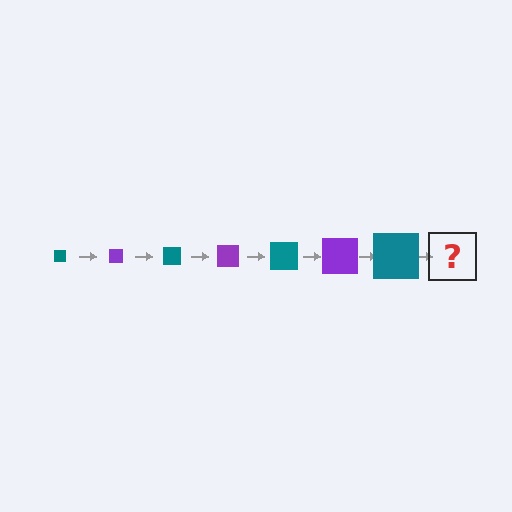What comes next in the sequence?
The next element should be a purple square, larger than the previous one.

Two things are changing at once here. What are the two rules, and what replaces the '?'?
The two rules are that the square grows larger each step and the color cycles through teal and purple. The '?' should be a purple square, larger than the previous one.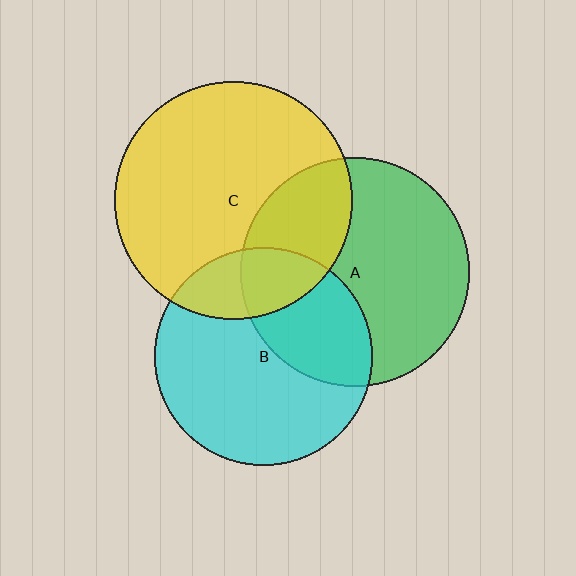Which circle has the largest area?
Circle C (yellow).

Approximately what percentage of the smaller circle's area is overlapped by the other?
Approximately 30%.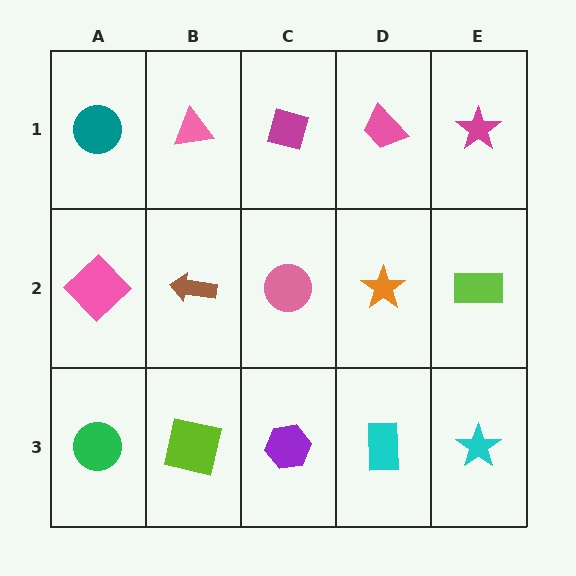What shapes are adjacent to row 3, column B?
A brown arrow (row 2, column B), a green circle (row 3, column A), a purple hexagon (row 3, column C).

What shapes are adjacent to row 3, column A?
A pink diamond (row 2, column A), a lime square (row 3, column B).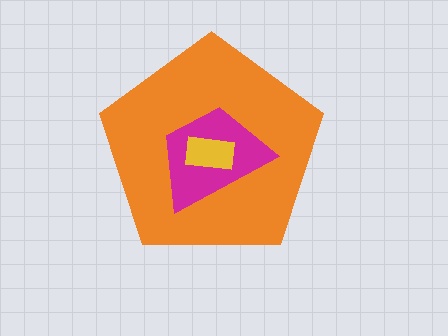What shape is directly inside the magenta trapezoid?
The yellow rectangle.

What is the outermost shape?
The orange pentagon.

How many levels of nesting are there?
3.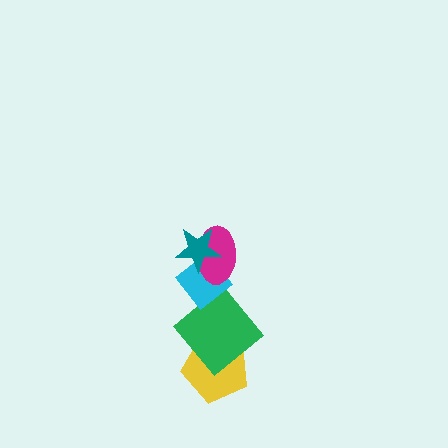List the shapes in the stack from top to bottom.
From top to bottom: the teal star, the magenta ellipse, the cyan diamond, the green diamond, the yellow pentagon.